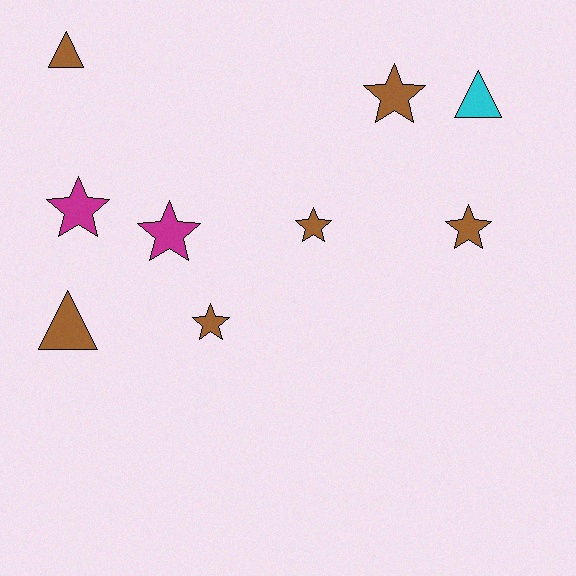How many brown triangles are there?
There are 2 brown triangles.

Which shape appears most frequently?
Star, with 6 objects.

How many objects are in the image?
There are 9 objects.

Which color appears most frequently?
Brown, with 6 objects.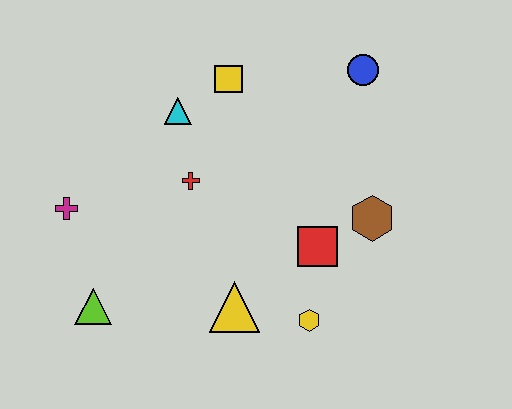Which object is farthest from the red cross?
The blue circle is farthest from the red cross.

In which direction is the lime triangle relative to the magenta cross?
The lime triangle is below the magenta cross.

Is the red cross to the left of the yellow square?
Yes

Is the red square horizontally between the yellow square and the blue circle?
Yes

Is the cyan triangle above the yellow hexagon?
Yes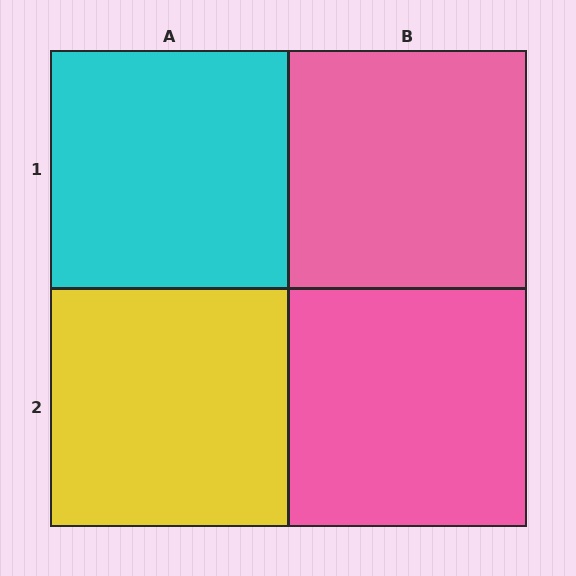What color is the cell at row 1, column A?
Cyan.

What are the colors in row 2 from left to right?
Yellow, pink.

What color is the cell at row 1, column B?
Pink.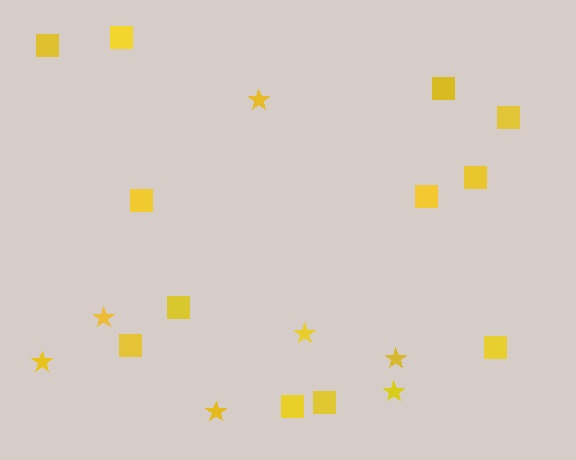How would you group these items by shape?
There are 2 groups: one group of stars (7) and one group of squares (12).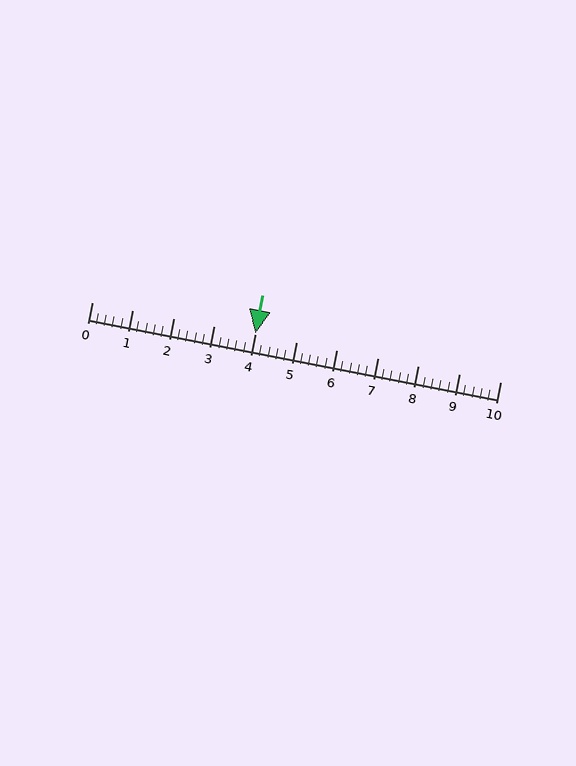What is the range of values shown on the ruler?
The ruler shows values from 0 to 10.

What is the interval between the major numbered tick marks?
The major tick marks are spaced 1 units apart.